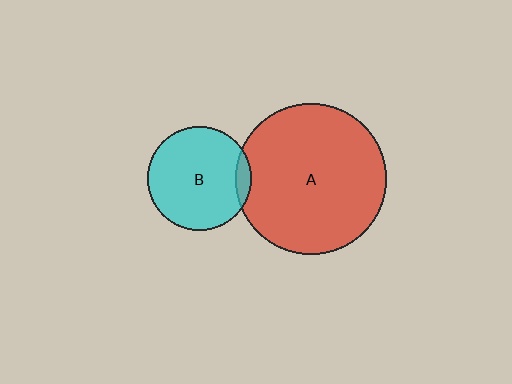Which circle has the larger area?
Circle A (red).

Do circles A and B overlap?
Yes.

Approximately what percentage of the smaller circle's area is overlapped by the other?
Approximately 10%.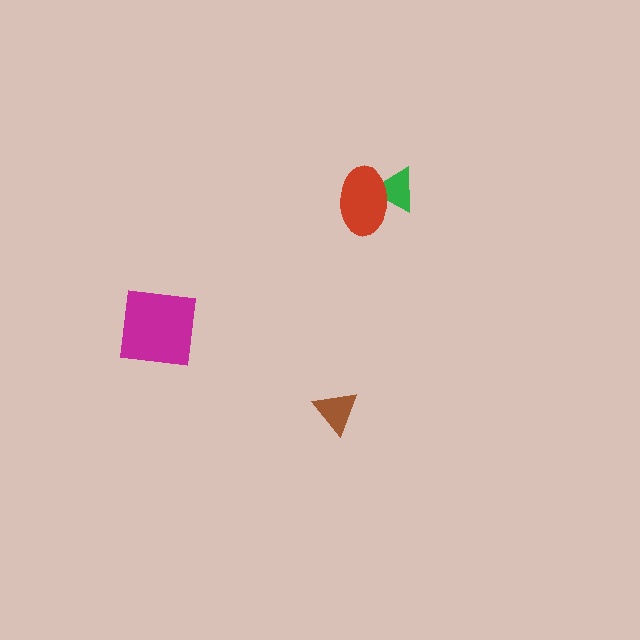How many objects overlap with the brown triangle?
0 objects overlap with the brown triangle.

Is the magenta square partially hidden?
No, no other shape covers it.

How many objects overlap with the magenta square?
0 objects overlap with the magenta square.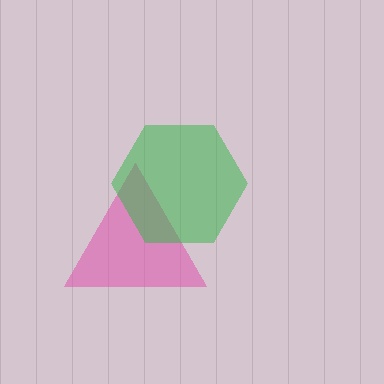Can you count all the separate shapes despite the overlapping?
Yes, there are 2 separate shapes.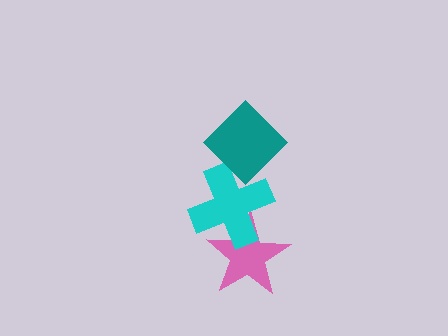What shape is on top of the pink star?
The cyan cross is on top of the pink star.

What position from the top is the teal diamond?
The teal diamond is 1st from the top.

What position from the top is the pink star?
The pink star is 3rd from the top.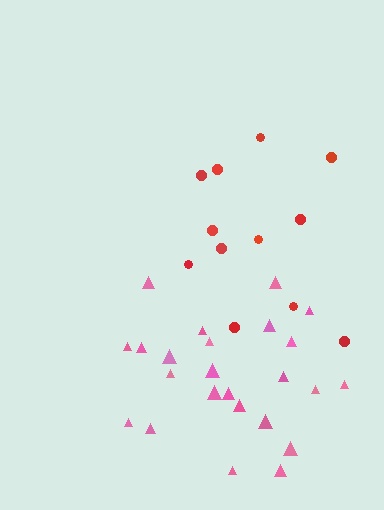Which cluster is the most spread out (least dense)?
Red.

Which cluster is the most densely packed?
Pink.